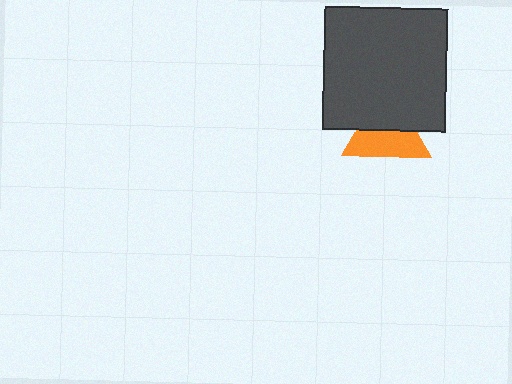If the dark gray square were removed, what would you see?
You would see the complete orange triangle.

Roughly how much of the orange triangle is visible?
About half of it is visible (roughly 55%).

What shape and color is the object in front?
The object in front is a dark gray square.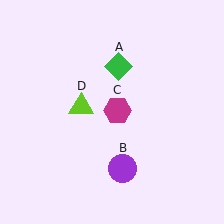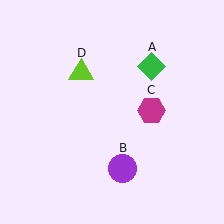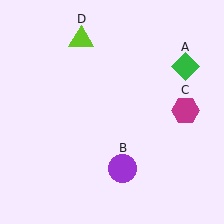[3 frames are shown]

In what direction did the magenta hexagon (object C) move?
The magenta hexagon (object C) moved right.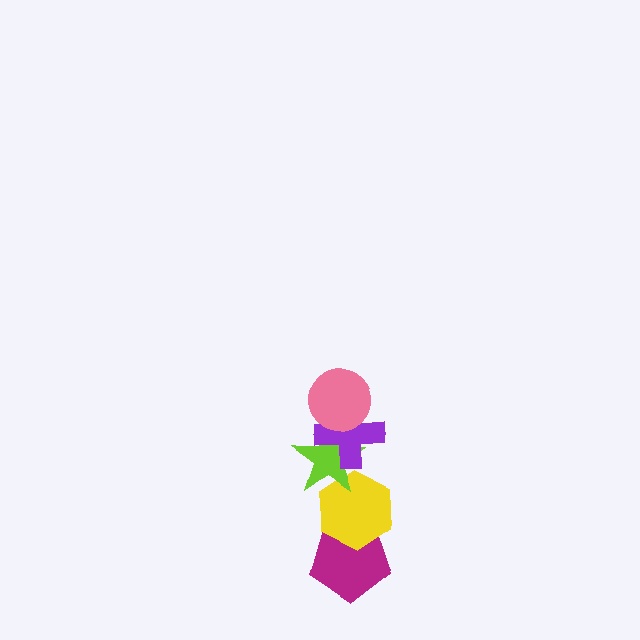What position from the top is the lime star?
The lime star is 3rd from the top.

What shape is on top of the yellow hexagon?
The lime star is on top of the yellow hexagon.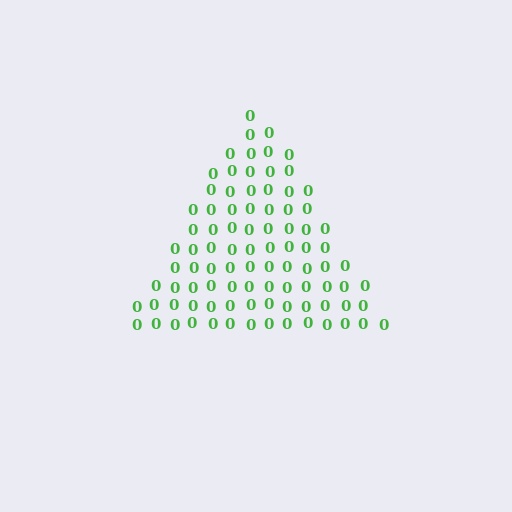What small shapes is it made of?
It is made of small digit 0's.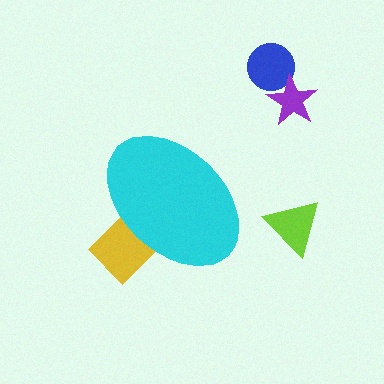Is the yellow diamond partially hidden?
Yes, the yellow diamond is partially hidden behind the cyan ellipse.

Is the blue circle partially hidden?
No, the blue circle is fully visible.